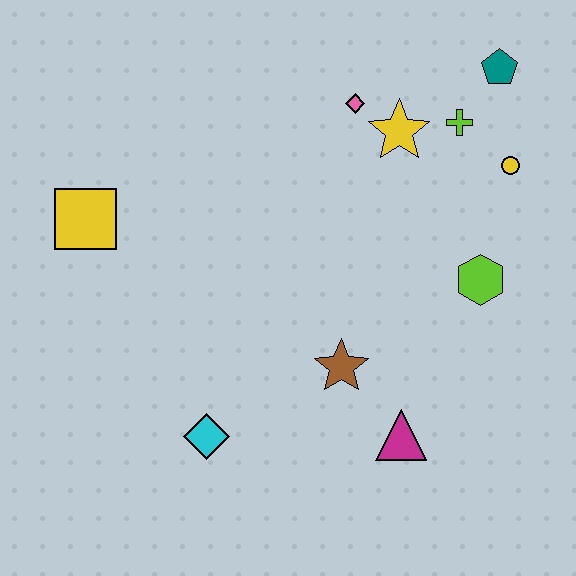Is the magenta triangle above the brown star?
No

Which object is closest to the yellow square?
The cyan diamond is closest to the yellow square.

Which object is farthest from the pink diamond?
The cyan diamond is farthest from the pink diamond.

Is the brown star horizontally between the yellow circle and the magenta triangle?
No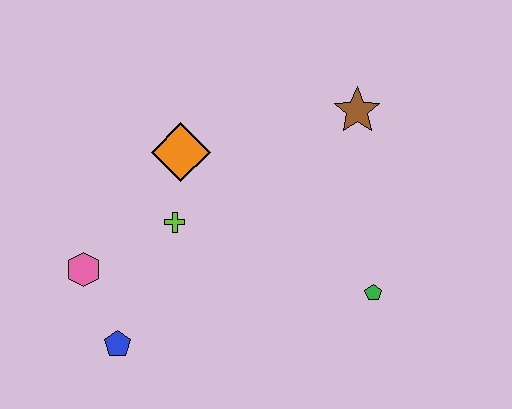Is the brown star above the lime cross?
Yes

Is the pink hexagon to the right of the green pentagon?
No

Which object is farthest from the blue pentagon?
The brown star is farthest from the blue pentagon.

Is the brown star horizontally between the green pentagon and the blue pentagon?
Yes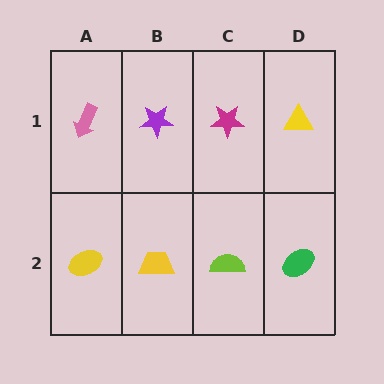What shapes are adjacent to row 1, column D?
A green ellipse (row 2, column D), a magenta star (row 1, column C).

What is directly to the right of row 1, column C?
A yellow triangle.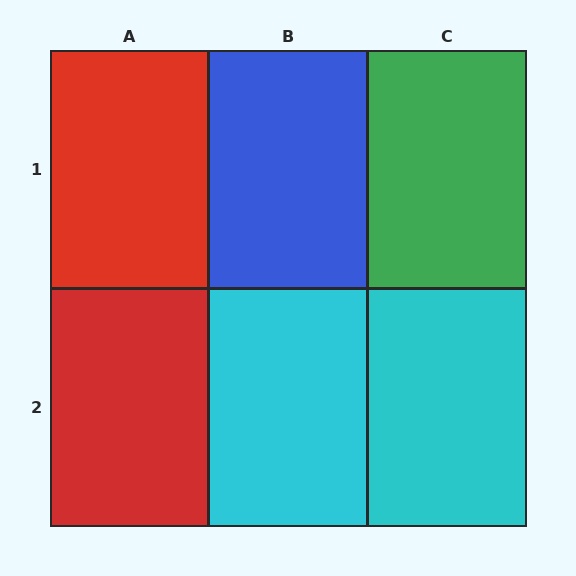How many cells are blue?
1 cell is blue.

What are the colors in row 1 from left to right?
Red, blue, green.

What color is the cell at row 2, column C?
Cyan.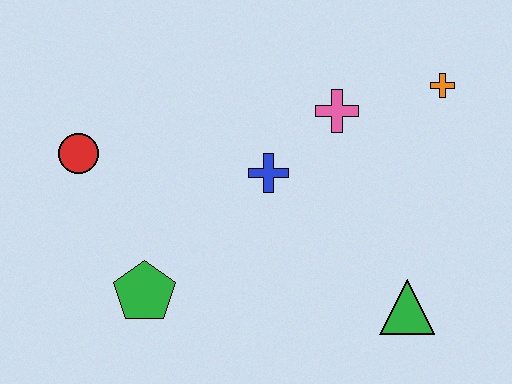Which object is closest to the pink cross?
The blue cross is closest to the pink cross.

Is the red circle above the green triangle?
Yes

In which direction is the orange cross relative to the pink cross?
The orange cross is to the right of the pink cross.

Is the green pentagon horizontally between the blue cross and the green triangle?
No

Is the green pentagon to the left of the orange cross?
Yes